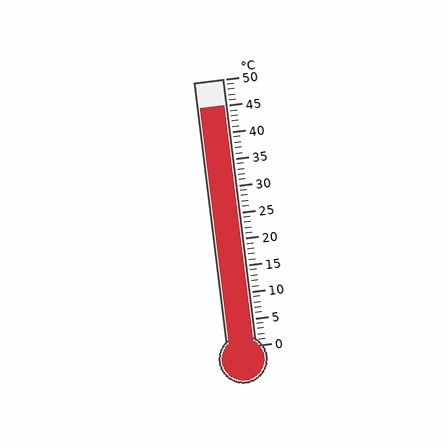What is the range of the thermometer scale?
The thermometer scale ranges from 0°C to 50°C.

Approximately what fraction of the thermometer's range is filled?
The thermometer is filled to approximately 90% of its range.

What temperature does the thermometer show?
The thermometer shows approximately 45°C.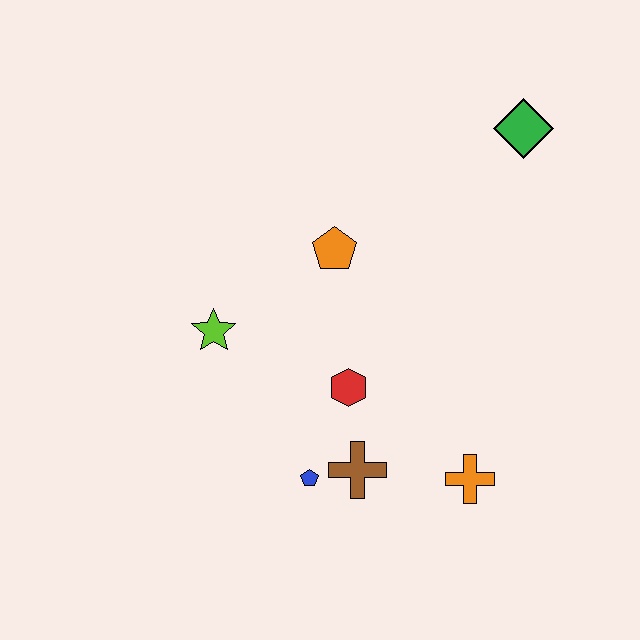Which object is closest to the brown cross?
The blue pentagon is closest to the brown cross.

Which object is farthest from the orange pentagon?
The orange cross is farthest from the orange pentagon.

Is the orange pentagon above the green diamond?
No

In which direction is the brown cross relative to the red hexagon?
The brown cross is below the red hexagon.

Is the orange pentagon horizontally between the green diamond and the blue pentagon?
Yes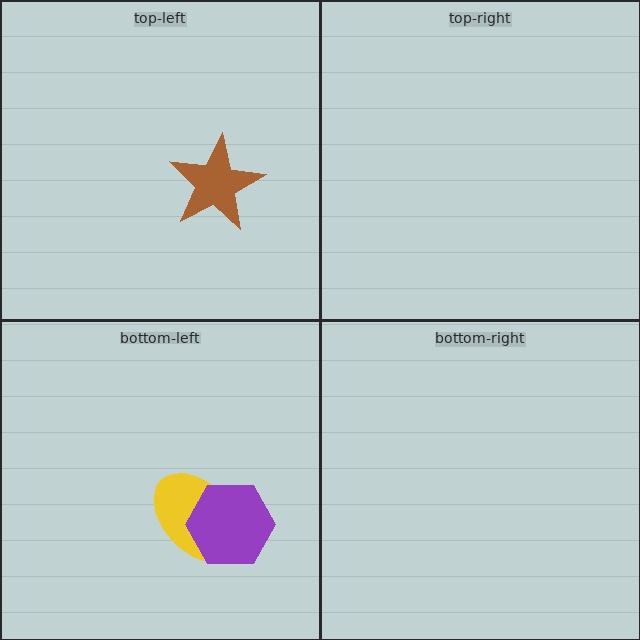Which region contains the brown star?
The top-left region.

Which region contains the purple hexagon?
The bottom-left region.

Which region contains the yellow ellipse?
The bottom-left region.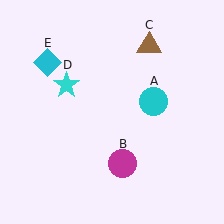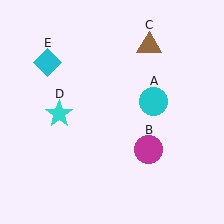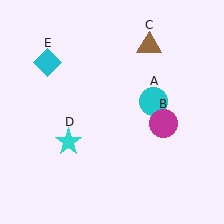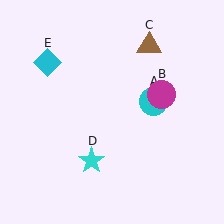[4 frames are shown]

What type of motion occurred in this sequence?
The magenta circle (object B), cyan star (object D) rotated counterclockwise around the center of the scene.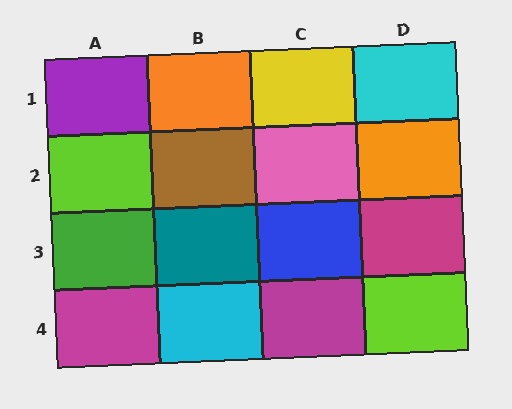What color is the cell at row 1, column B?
Orange.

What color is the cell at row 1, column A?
Purple.